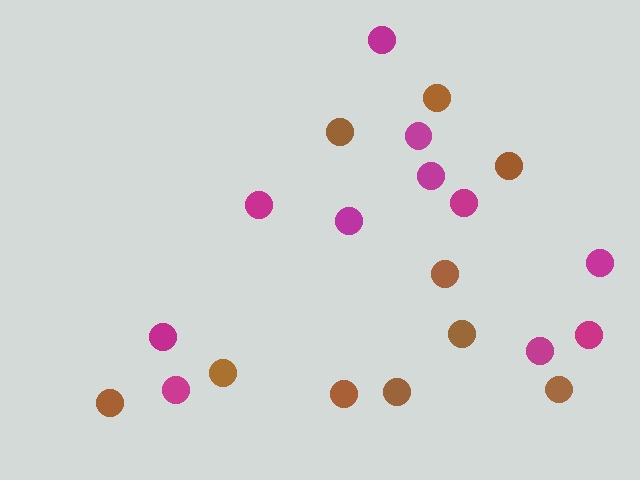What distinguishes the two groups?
There are 2 groups: one group of brown circles (10) and one group of magenta circles (11).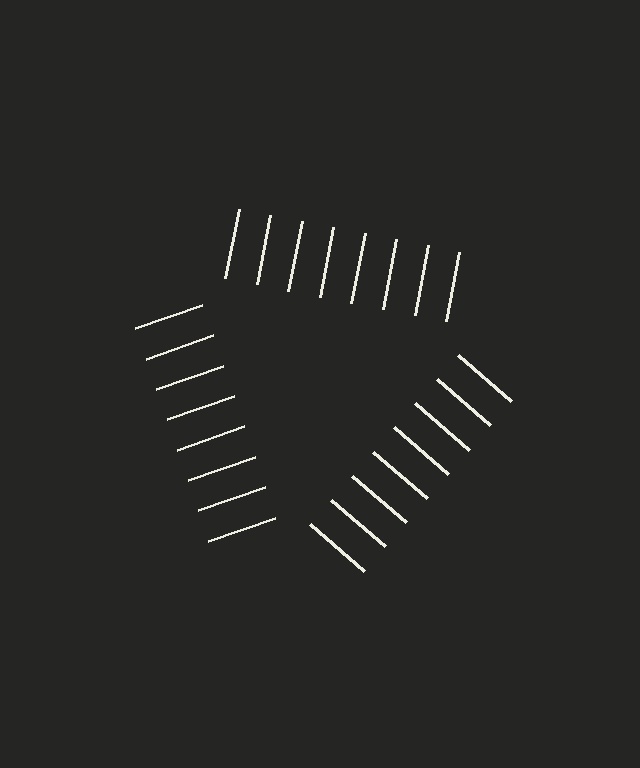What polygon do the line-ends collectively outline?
An illusory triangle — the line segments terminate on its edges but no continuous stroke is drawn.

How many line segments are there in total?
24 — 8 along each of the 3 edges.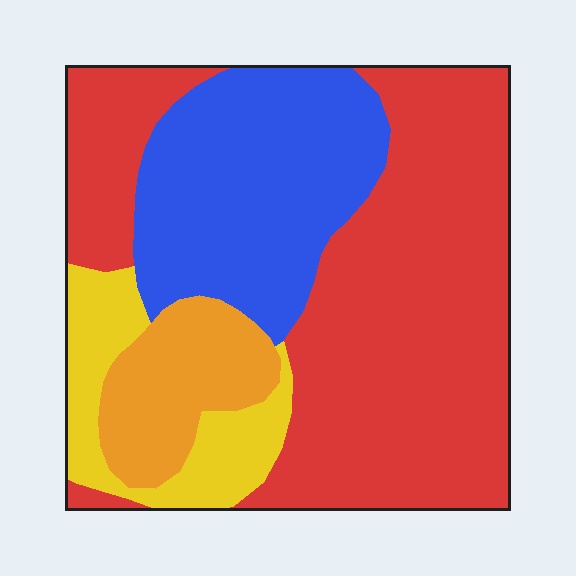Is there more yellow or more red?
Red.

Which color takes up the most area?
Red, at roughly 50%.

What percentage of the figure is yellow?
Yellow covers roughly 10% of the figure.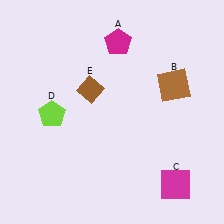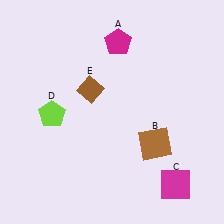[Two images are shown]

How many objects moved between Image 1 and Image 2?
1 object moved between the two images.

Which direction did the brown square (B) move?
The brown square (B) moved down.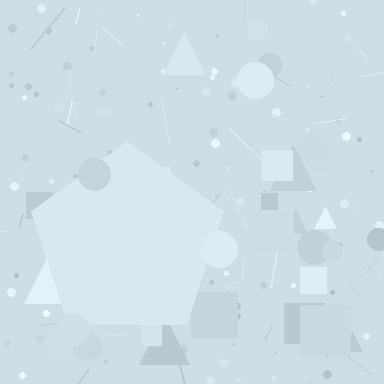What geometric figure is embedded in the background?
A pentagon is embedded in the background.